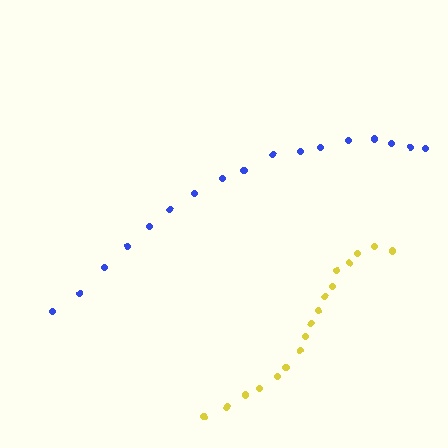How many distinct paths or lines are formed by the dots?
There are 2 distinct paths.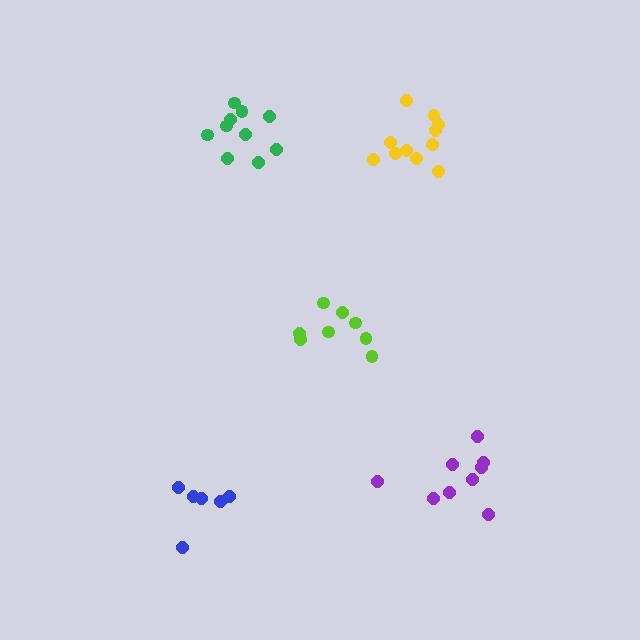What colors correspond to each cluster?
The clusters are colored: green, blue, purple, lime, yellow.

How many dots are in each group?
Group 1: 10 dots, Group 2: 6 dots, Group 3: 9 dots, Group 4: 8 dots, Group 5: 11 dots (44 total).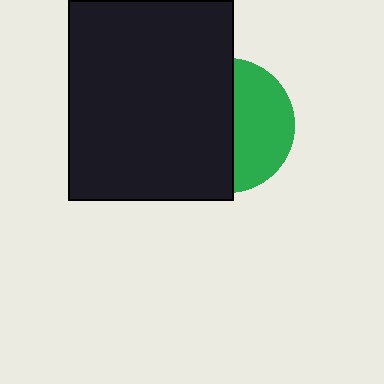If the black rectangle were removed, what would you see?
You would see the complete green circle.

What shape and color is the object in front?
The object in front is a black rectangle.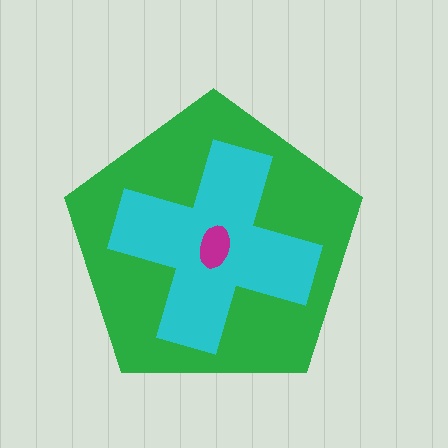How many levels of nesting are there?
3.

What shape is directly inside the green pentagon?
The cyan cross.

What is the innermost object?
The magenta ellipse.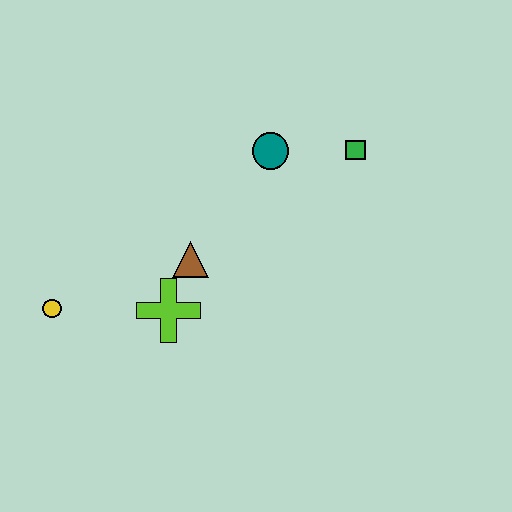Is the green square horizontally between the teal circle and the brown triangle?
No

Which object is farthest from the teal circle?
The yellow circle is farthest from the teal circle.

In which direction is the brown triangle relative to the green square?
The brown triangle is to the left of the green square.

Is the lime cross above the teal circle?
No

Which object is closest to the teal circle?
The green square is closest to the teal circle.